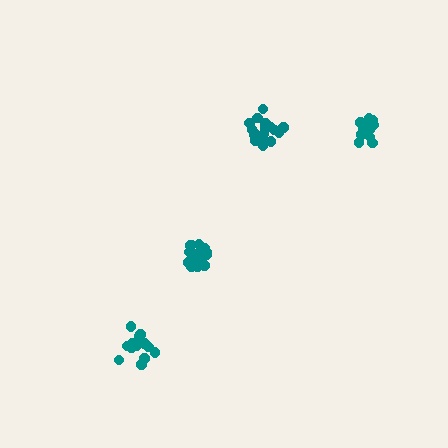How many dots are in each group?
Group 1: 17 dots, Group 2: 19 dots, Group 3: 13 dots, Group 4: 15 dots (64 total).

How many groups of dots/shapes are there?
There are 4 groups.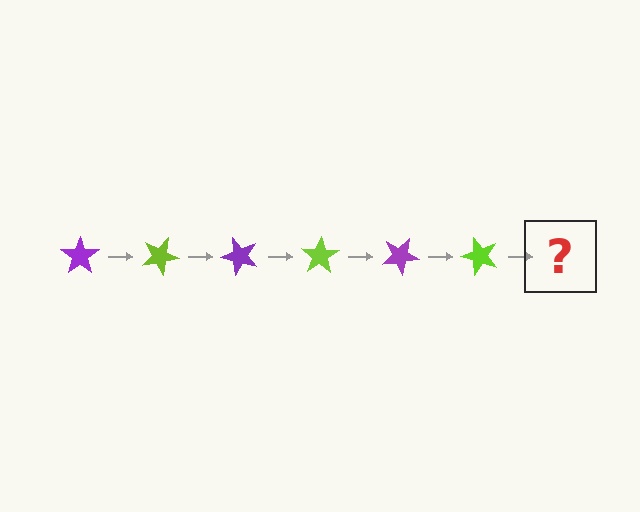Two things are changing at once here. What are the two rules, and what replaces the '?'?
The two rules are that it rotates 25 degrees each step and the color cycles through purple and lime. The '?' should be a purple star, rotated 150 degrees from the start.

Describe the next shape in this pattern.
It should be a purple star, rotated 150 degrees from the start.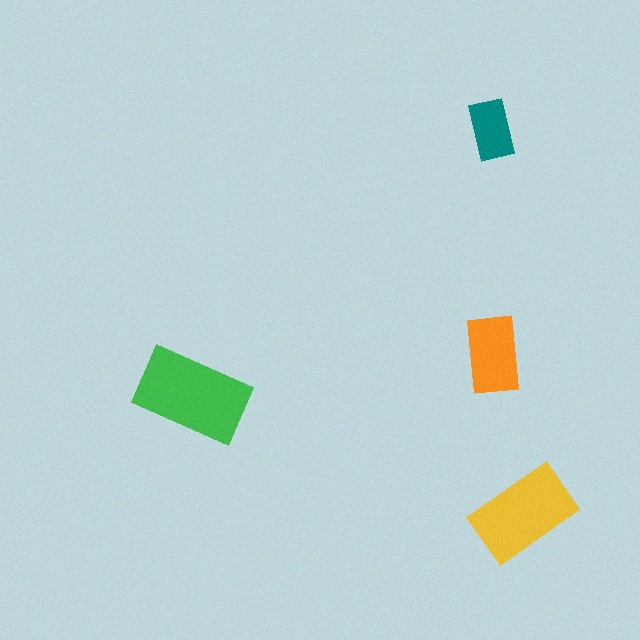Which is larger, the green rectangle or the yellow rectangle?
The green one.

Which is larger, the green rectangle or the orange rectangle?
The green one.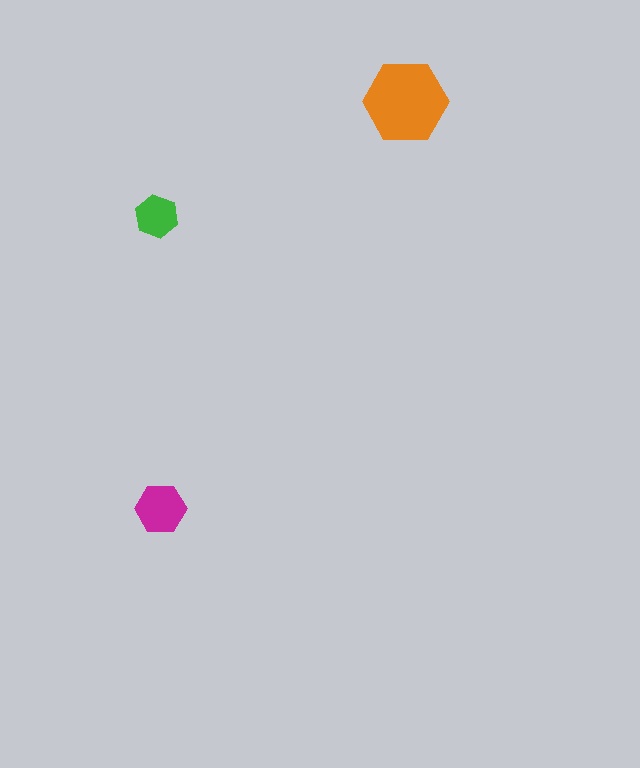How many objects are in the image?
There are 3 objects in the image.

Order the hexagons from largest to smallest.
the orange one, the magenta one, the green one.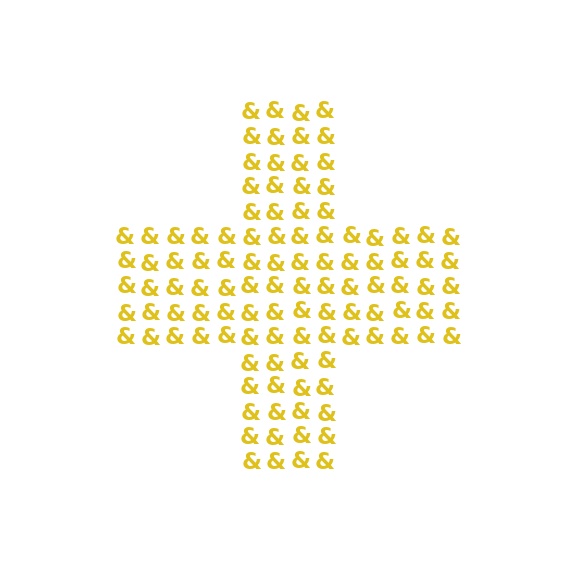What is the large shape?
The large shape is a cross.